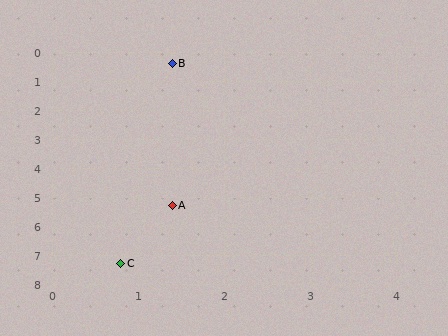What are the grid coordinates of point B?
Point B is at approximately (1.4, 0.4).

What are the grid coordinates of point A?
Point A is at approximately (1.4, 5.3).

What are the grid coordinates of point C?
Point C is at approximately (0.8, 7.3).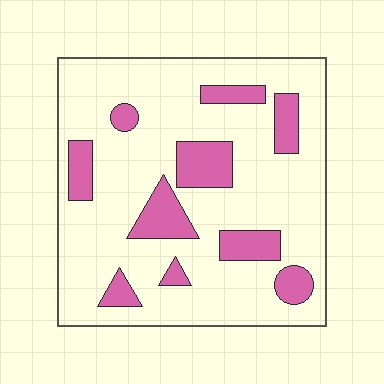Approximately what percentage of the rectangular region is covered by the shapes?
Approximately 20%.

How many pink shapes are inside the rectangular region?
10.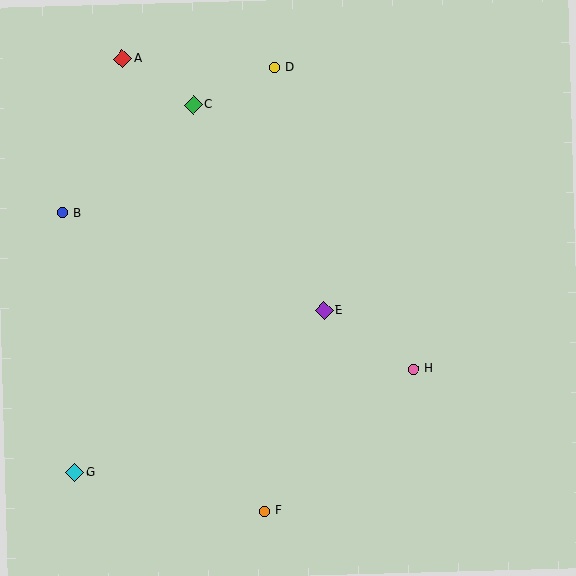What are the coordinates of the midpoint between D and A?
The midpoint between D and A is at (198, 63).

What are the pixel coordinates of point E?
Point E is at (324, 310).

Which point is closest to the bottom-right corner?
Point H is closest to the bottom-right corner.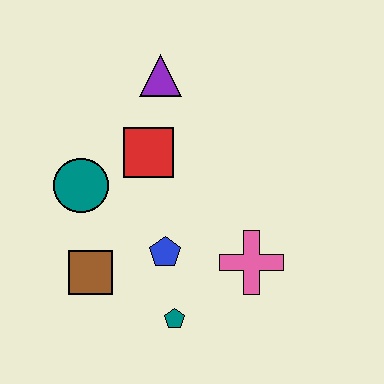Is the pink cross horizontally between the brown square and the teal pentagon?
No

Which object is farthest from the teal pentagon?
The purple triangle is farthest from the teal pentagon.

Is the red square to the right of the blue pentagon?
No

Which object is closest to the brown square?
The blue pentagon is closest to the brown square.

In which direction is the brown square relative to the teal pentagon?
The brown square is to the left of the teal pentagon.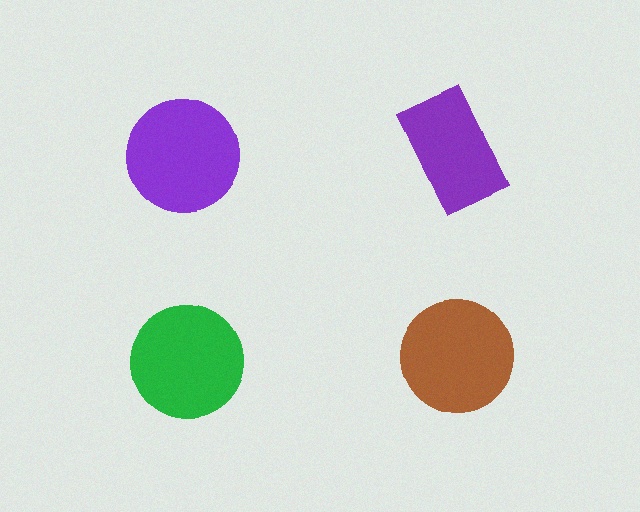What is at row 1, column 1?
A purple circle.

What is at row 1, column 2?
A purple rectangle.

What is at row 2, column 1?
A green circle.